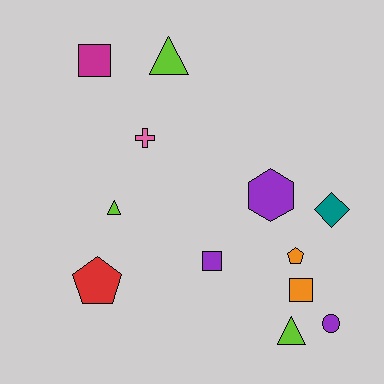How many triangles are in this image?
There are 3 triangles.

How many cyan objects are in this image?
There are no cyan objects.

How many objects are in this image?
There are 12 objects.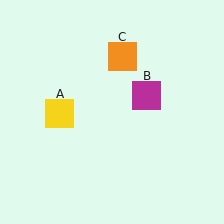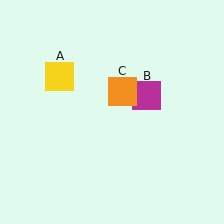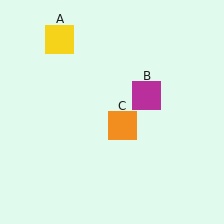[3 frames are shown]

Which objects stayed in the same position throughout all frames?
Magenta square (object B) remained stationary.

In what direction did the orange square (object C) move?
The orange square (object C) moved down.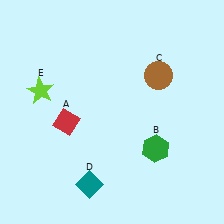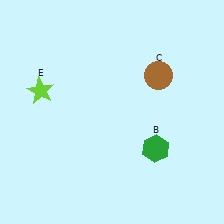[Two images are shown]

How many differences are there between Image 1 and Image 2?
There are 2 differences between the two images.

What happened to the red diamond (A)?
The red diamond (A) was removed in Image 2. It was in the bottom-left area of Image 1.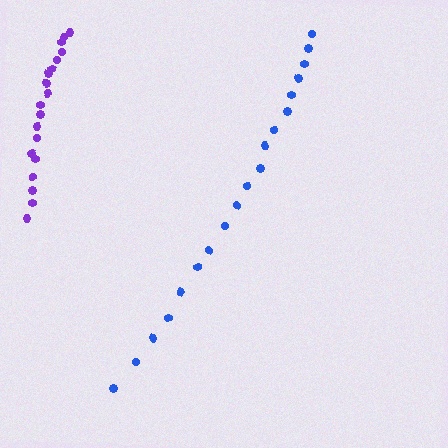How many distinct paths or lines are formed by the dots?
There are 2 distinct paths.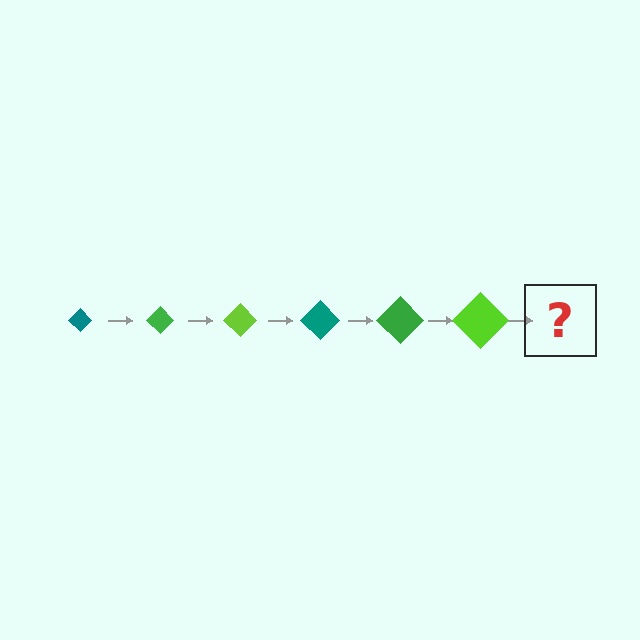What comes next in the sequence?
The next element should be a teal diamond, larger than the previous one.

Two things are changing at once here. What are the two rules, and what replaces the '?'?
The two rules are that the diamond grows larger each step and the color cycles through teal, green, and lime. The '?' should be a teal diamond, larger than the previous one.